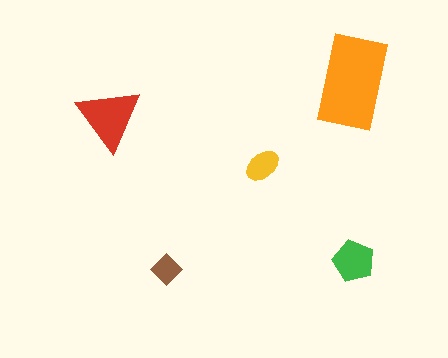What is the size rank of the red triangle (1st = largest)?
2nd.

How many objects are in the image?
There are 5 objects in the image.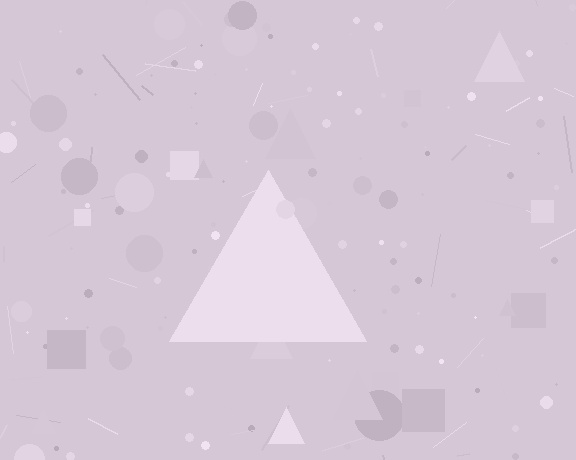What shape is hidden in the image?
A triangle is hidden in the image.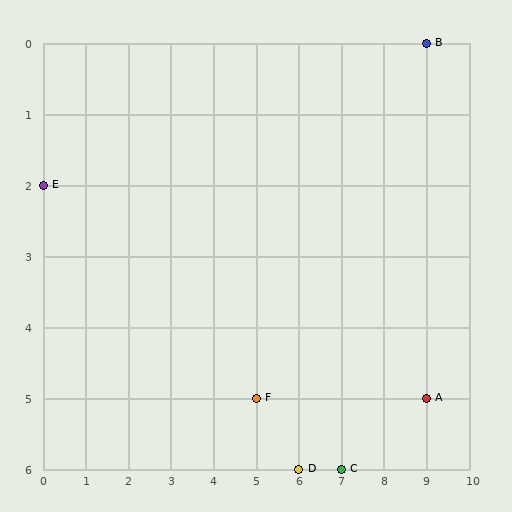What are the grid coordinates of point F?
Point F is at grid coordinates (5, 5).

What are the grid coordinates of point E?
Point E is at grid coordinates (0, 2).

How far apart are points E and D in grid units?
Points E and D are 6 columns and 4 rows apart (about 7.2 grid units diagonally).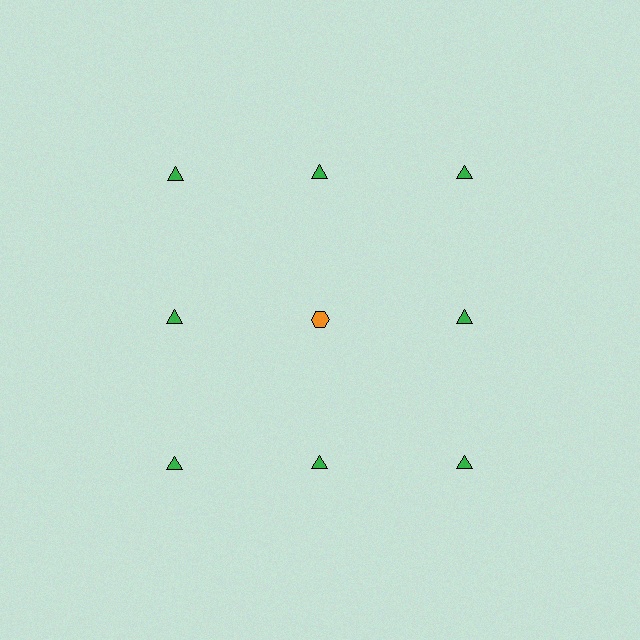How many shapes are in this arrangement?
There are 9 shapes arranged in a grid pattern.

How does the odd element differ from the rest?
It differs in both color (orange instead of green) and shape (hexagon instead of triangle).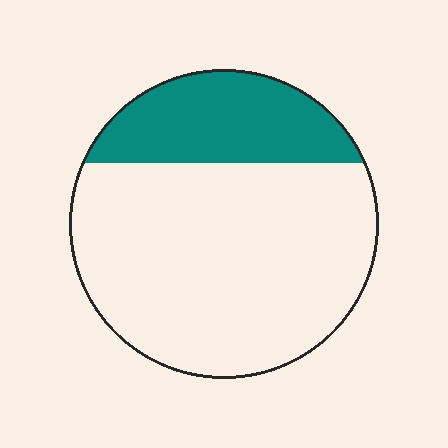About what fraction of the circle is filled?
About one quarter (1/4).